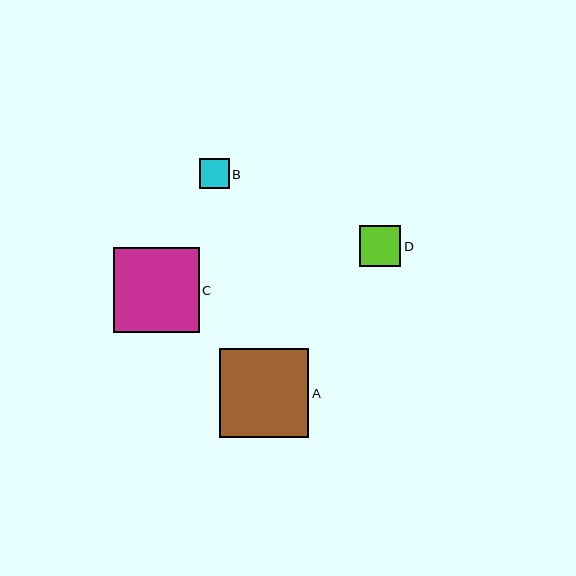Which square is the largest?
Square A is the largest with a size of approximately 89 pixels.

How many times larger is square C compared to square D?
Square C is approximately 2.1 times the size of square D.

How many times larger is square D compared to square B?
Square D is approximately 1.4 times the size of square B.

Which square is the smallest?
Square B is the smallest with a size of approximately 30 pixels.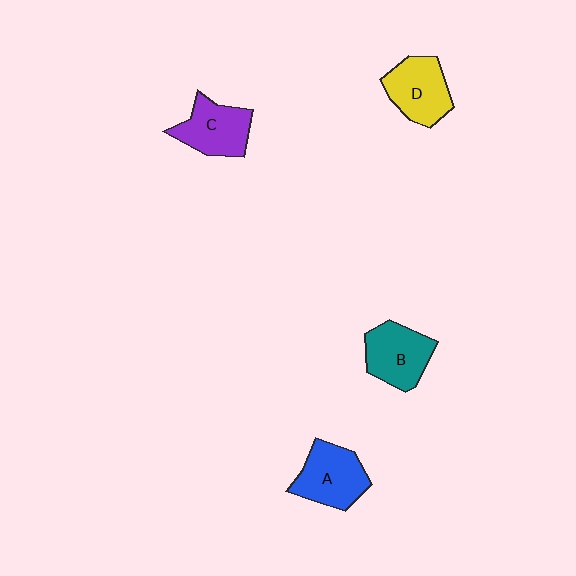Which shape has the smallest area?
Shape C (purple).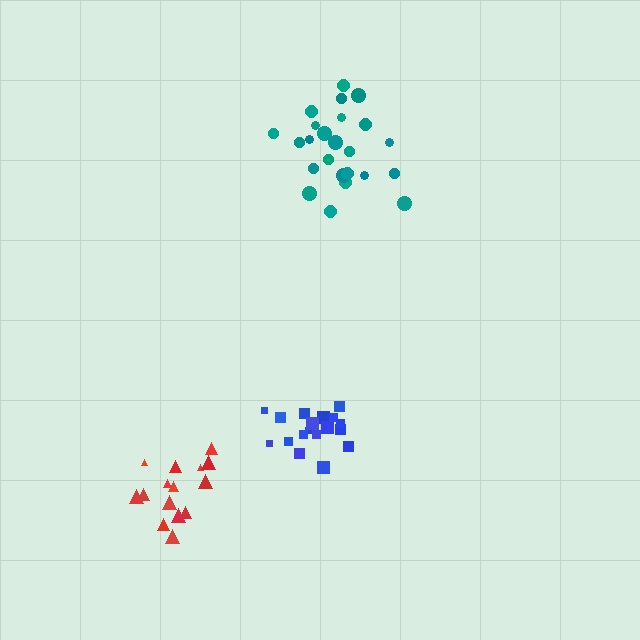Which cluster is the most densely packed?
Red.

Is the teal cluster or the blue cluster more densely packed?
Blue.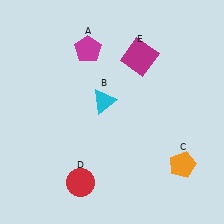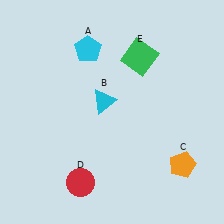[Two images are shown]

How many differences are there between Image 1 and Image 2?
There are 2 differences between the two images.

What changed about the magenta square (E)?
In Image 1, E is magenta. In Image 2, it changed to green.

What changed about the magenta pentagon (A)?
In Image 1, A is magenta. In Image 2, it changed to cyan.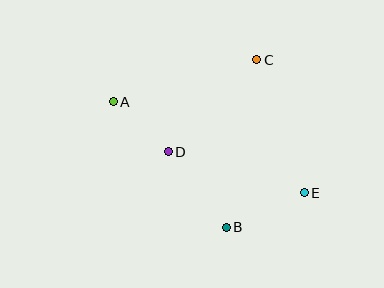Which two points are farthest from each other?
Points A and E are farthest from each other.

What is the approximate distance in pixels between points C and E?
The distance between C and E is approximately 141 pixels.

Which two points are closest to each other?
Points A and D are closest to each other.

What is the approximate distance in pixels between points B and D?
The distance between B and D is approximately 95 pixels.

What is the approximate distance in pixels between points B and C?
The distance between B and C is approximately 170 pixels.